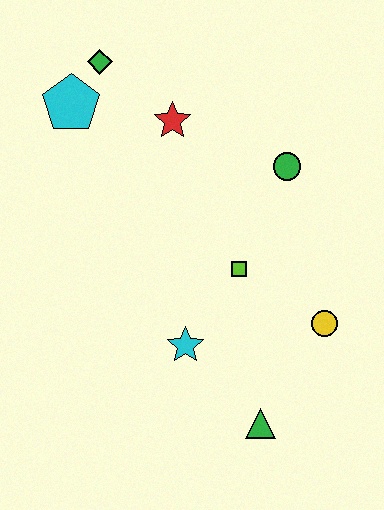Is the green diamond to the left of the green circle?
Yes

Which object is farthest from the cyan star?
The green diamond is farthest from the cyan star.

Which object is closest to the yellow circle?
The lime square is closest to the yellow circle.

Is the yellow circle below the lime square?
Yes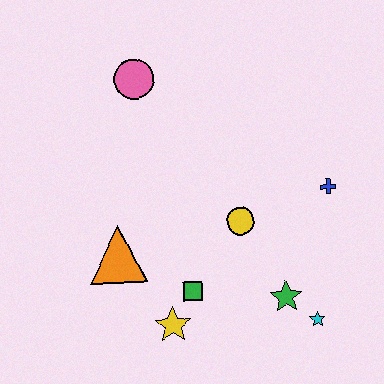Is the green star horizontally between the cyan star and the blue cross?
No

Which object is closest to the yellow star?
The green square is closest to the yellow star.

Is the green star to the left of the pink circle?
No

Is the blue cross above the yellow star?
Yes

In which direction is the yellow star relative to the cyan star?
The yellow star is to the left of the cyan star.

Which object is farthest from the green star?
The pink circle is farthest from the green star.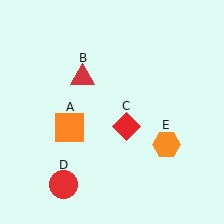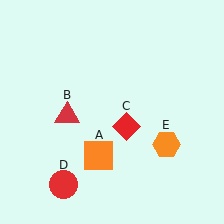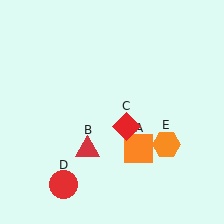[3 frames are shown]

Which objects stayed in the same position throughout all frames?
Red diamond (object C) and red circle (object D) and orange hexagon (object E) remained stationary.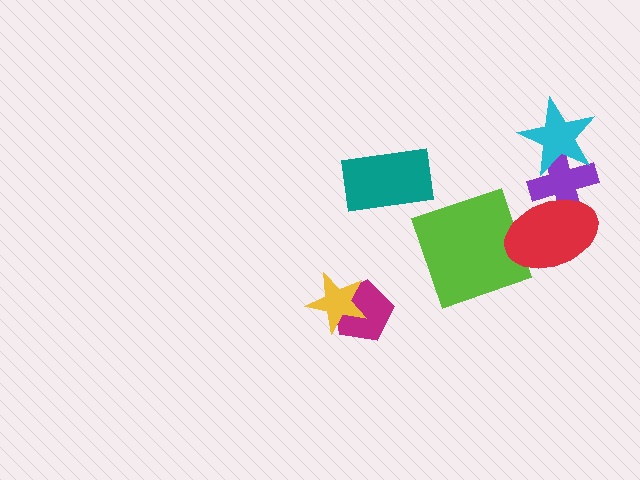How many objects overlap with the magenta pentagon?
1 object overlaps with the magenta pentagon.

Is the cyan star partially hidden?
No, no other shape covers it.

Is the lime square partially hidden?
Yes, it is partially covered by another shape.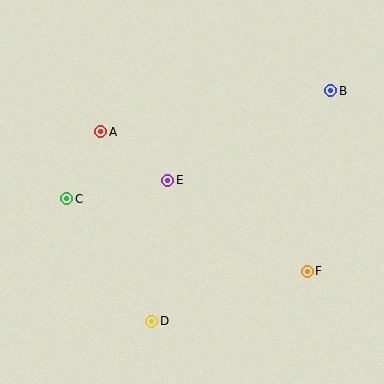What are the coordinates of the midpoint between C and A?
The midpoint between C and A is at (84, 165).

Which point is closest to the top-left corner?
Point A is closest to the top-left corner.